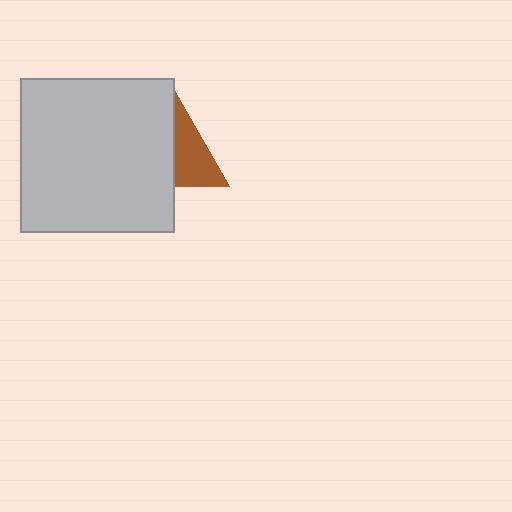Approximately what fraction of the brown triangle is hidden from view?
Roughly 52% of the brown triangle is hidden behind the light gray square.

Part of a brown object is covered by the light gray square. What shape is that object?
It is a triangle.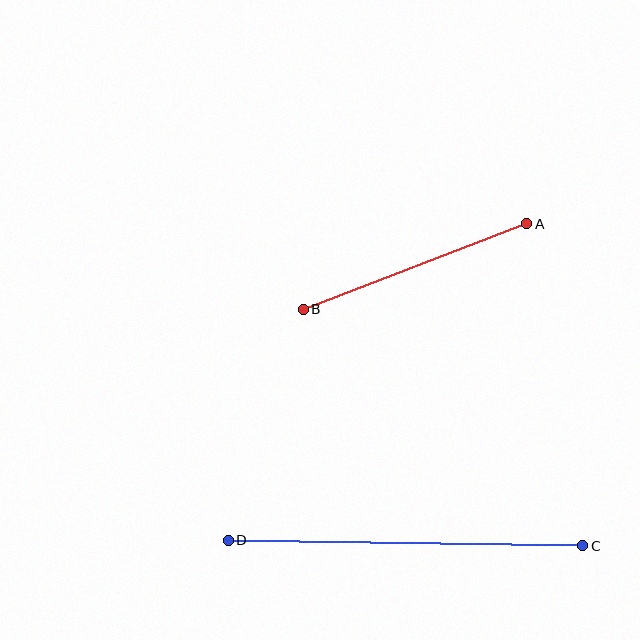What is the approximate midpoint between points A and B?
The midpoint is at approximately (415, 266) pixels.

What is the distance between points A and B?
The distance is approximately 239 pixels.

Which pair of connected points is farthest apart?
Points C and D are farthest apart.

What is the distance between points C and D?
The distance is approximately 354 pixels.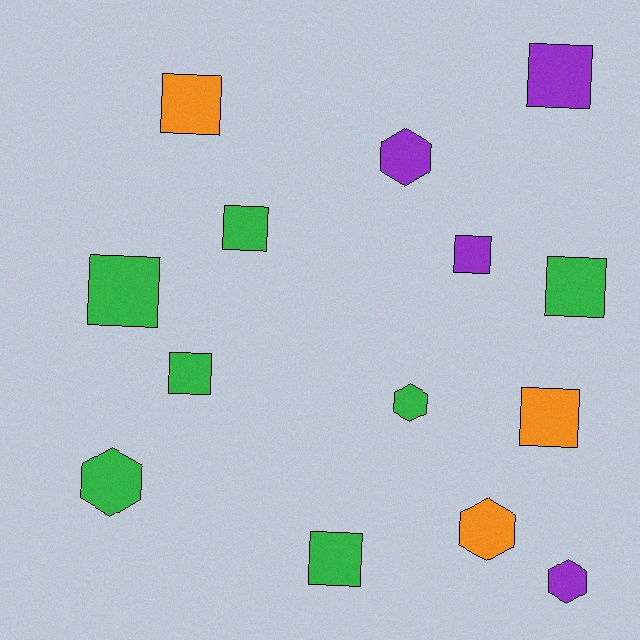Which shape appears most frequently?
Square, with 9 objects.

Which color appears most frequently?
Green, with 7 objects.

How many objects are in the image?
There are 14 objects.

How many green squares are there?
There are 5 green squares.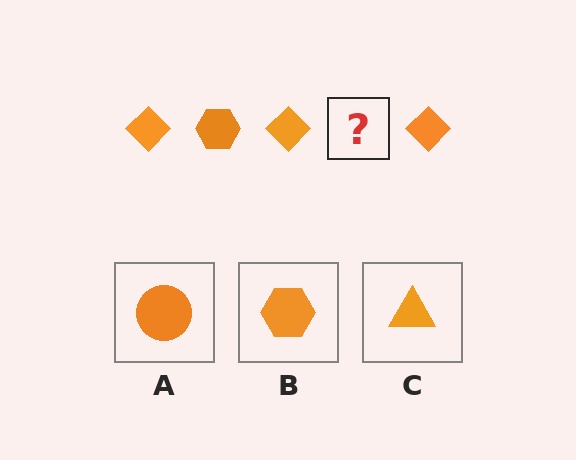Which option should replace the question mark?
Option B.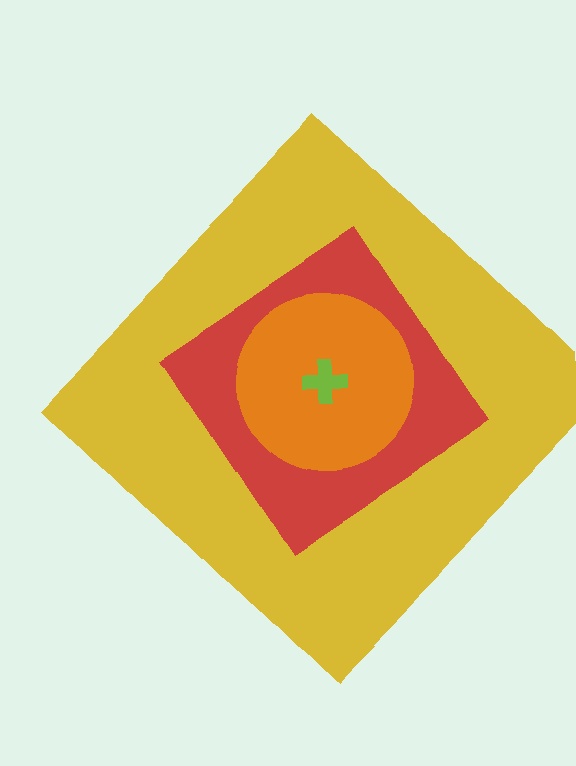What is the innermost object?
The lime cross.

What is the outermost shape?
The yellow diamond.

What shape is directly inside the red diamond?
The orange circle.